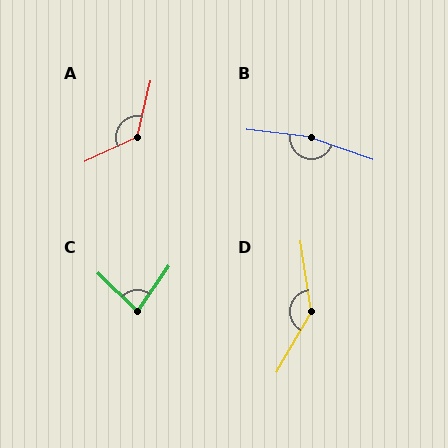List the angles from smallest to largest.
C (81°), A (129°), D (142°), B (167°).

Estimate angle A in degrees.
Approximately 129 degrees.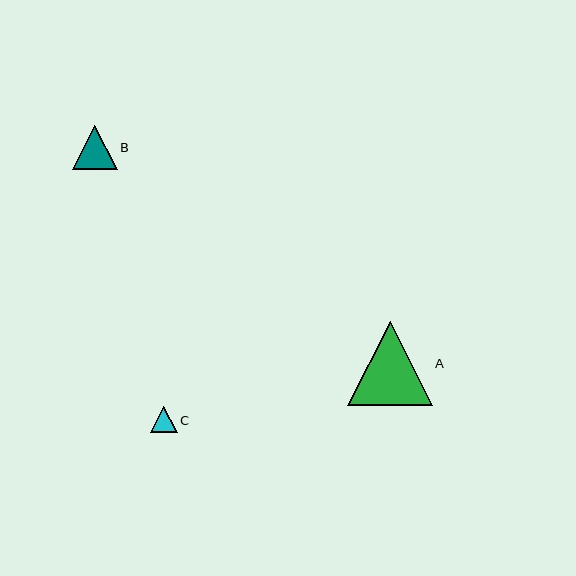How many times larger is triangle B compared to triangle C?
Triangle B is approximately 1.7 times the size of triangle C.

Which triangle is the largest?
Triangle A is the largest with a size of approximately 85 pixels.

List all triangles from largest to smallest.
From largest to smallest: A, B, C.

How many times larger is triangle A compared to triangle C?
Triangle A is approximately 3.2 times the size of triangle C.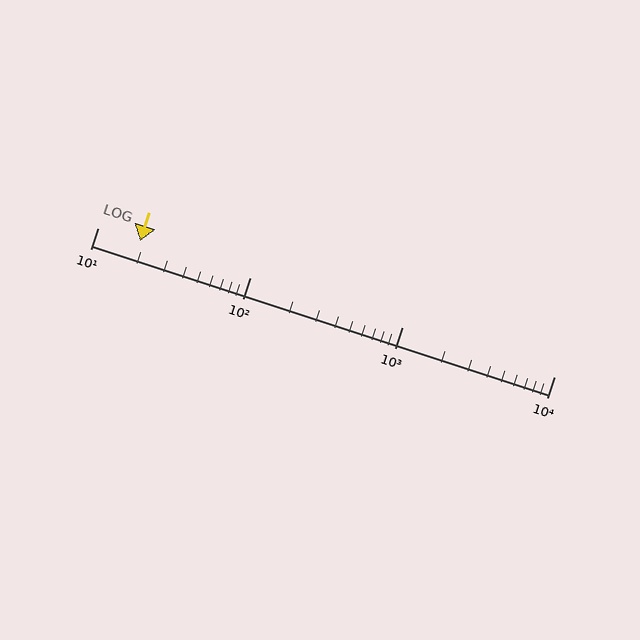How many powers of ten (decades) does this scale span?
The scale spans 3 decades, from 10 to 10000.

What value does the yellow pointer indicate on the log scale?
The pointer indicates approximately 19.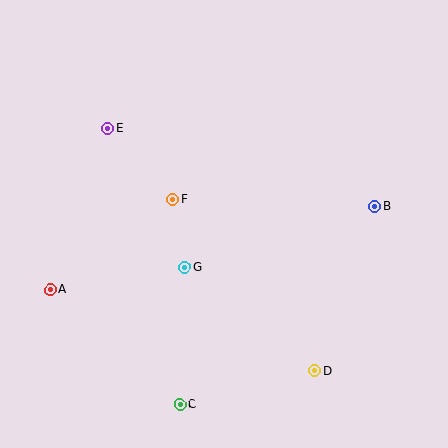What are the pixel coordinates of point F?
Point F is at (173, 199).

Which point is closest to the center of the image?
Point F at (173, 199) is closest to the center.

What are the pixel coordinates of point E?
Point E is at (107, 128).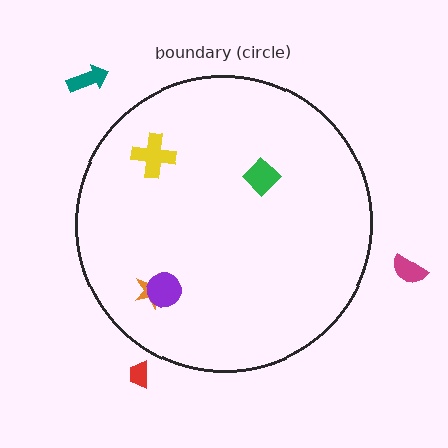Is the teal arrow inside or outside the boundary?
Outside.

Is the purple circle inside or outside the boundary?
Inside.